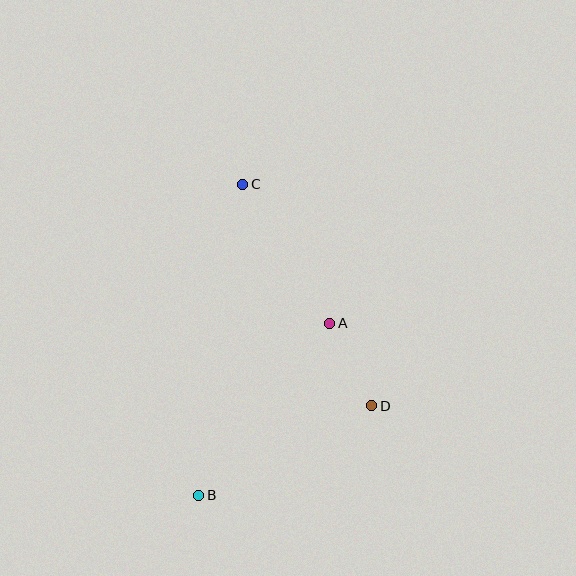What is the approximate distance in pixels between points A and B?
The distance between A and B is approximately 216 pixels.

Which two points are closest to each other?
Points A and D are closest to each other.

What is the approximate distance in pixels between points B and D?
The distance between B and D is approximately 195 pixels.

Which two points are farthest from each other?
Points B and C are farthest from each other.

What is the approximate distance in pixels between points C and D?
The distance between C and D is approximately 256 pixels.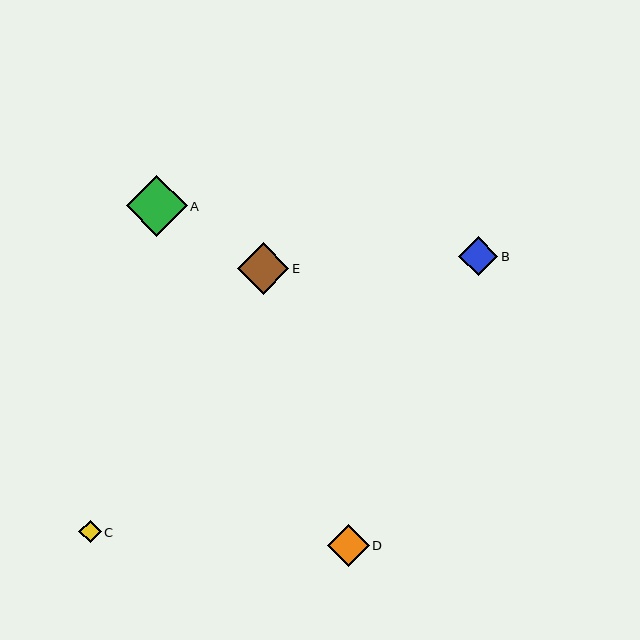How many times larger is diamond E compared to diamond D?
Diamond E is approximately 1.2 times the size of diamond D.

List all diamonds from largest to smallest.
From largest to smallest: A, E, D, B, C.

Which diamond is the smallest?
Diamond C is the smallest with a size of approximately 22 pixels.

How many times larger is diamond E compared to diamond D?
Diamond E is approximately 1.2 times the size of diamond D.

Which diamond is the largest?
Diamond A is the largest with a size of approximately 61 pixels.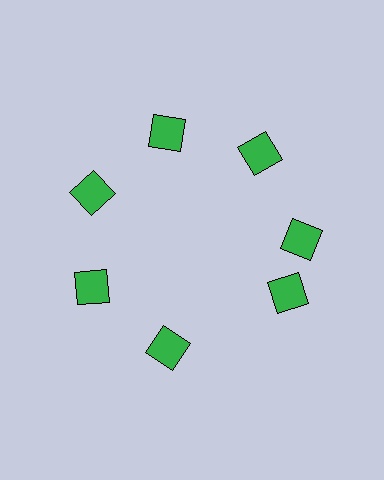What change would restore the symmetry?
The symmetry would be restored by rotating it back into even spacing with its neighbors so that all 7 diamonds sit at equal angles and equal distance from the center.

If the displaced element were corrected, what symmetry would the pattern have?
It would have 7-fold rotational symmetry — the pattern would map onto itself every 51 degrees.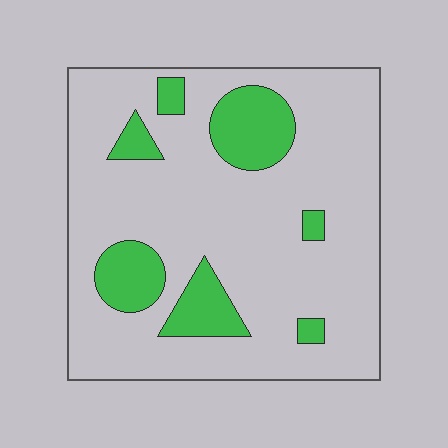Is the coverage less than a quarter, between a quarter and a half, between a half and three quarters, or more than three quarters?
Less than a quarter.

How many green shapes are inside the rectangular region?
7.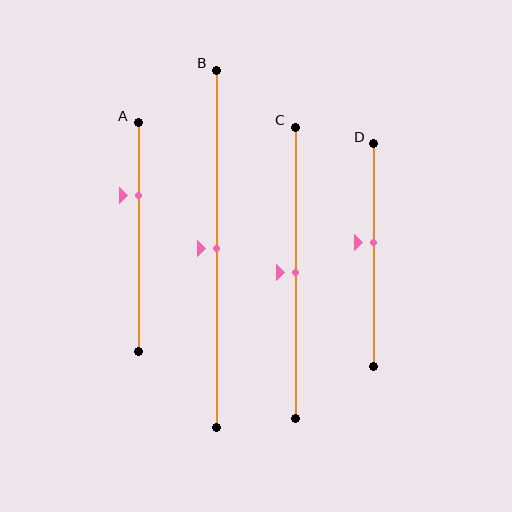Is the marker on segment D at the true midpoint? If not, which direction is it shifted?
No, the marker on segment D is shifted upward by about 6% of the segment length.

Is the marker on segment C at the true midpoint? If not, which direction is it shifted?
Yes, the marker on segment C is at the true midpoint.